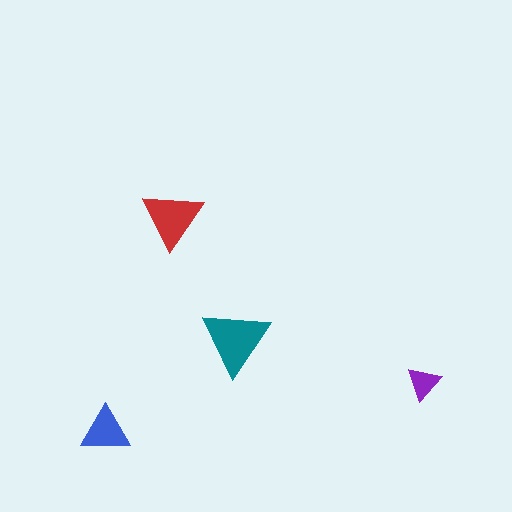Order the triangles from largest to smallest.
the teal one, the red one, the blue one, the purple one.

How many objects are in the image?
There are 4 objects in the image.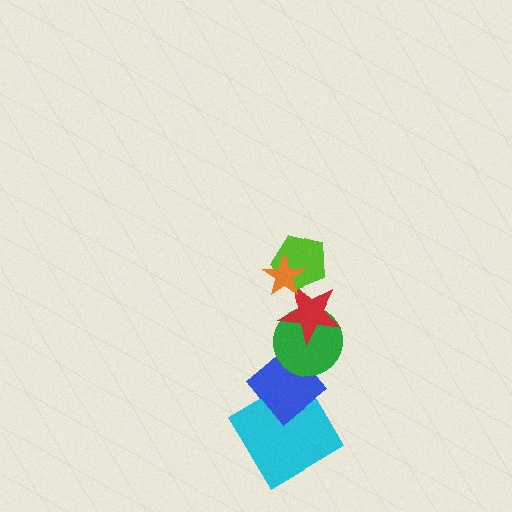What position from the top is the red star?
The red star is 3rd from the top.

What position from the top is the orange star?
The orange star is 1st from the top.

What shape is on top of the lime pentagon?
The orange star is on top of the lime pentagon.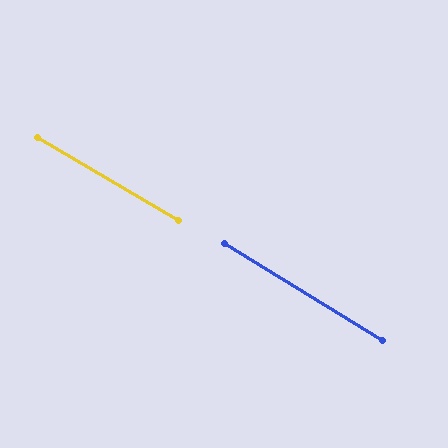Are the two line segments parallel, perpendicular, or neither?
Parallel — their directions differ by only 1.0°.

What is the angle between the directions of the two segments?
Approximately 1 degree.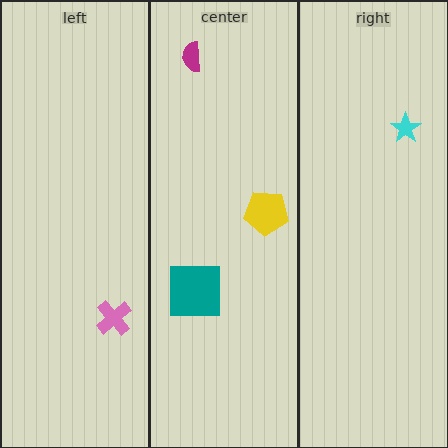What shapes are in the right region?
The cyan star.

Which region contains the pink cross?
The left region.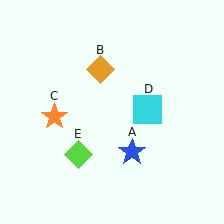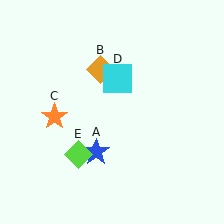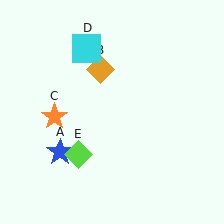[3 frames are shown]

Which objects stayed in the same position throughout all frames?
Orange diamond (object B) and orange star (object C) and lime diamond (object E) remained stationary.